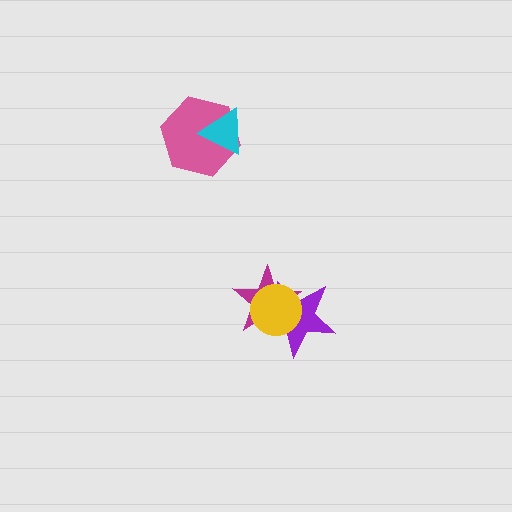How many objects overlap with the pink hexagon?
1 object overlaps with the pink hexagon.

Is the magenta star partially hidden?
Yes, it is partially covered by another shape.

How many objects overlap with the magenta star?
2 objects overlap with the magenta star.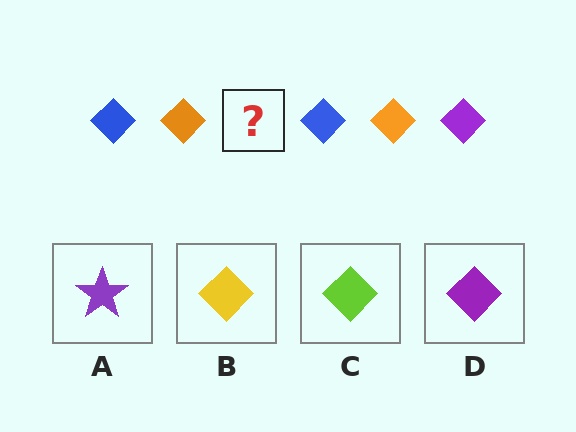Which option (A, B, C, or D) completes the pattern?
D.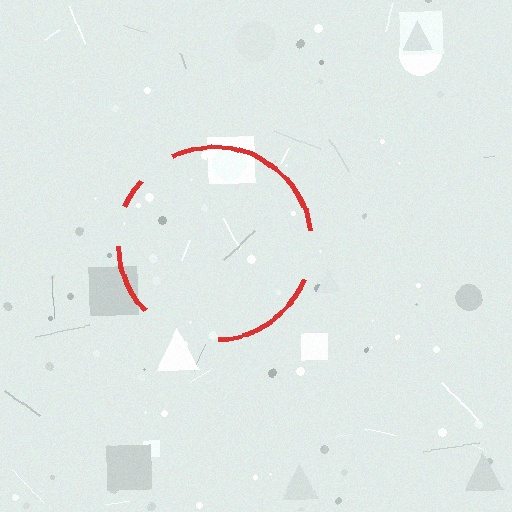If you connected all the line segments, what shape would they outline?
They would outline a circle.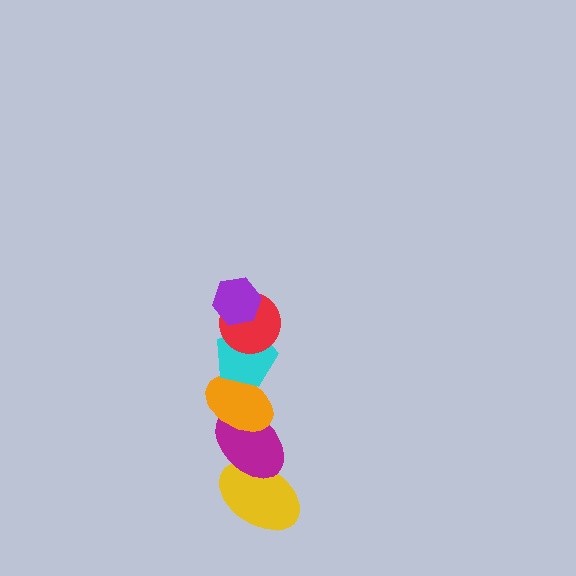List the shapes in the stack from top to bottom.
From top to bottom: the purple hexagon, the red circle, the cyan pentagon, the orange ellipse, the magenta ellipse, the yellow ellipse.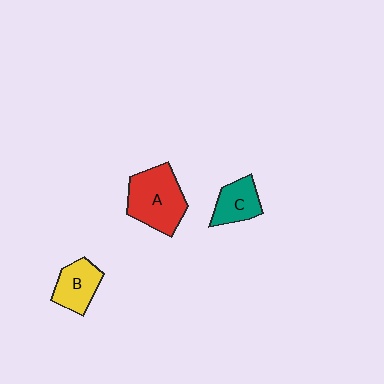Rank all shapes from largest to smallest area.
From largest to smallest: A (red), B (yellow), C (teal).